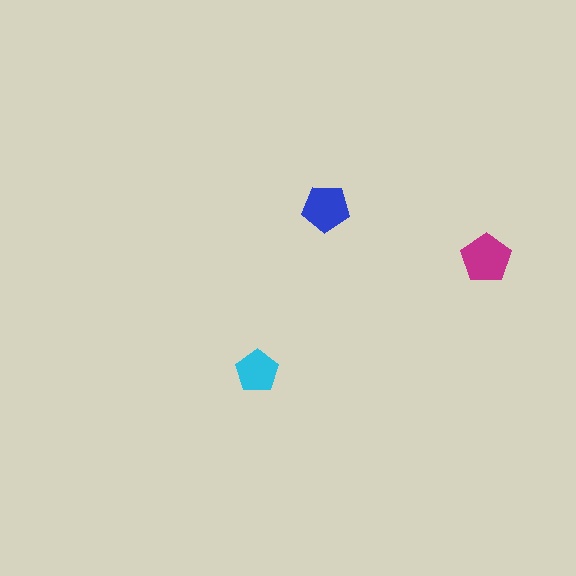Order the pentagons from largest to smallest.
the magenta one, the blue one, the cyan one.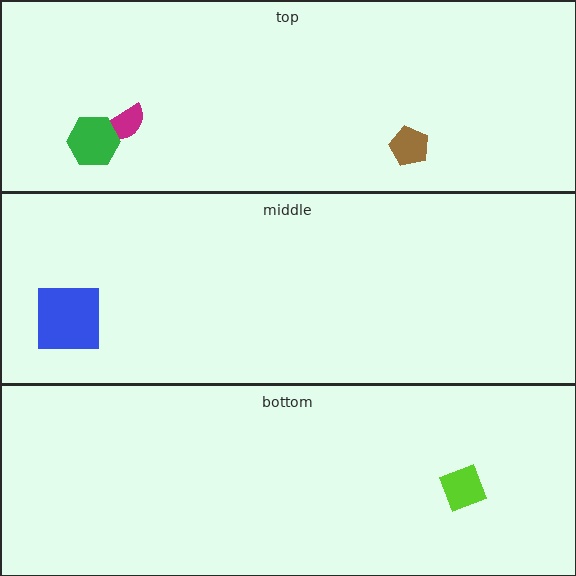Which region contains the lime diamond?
The bottom region.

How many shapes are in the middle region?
1.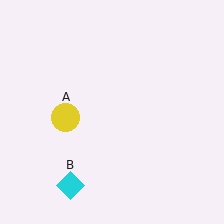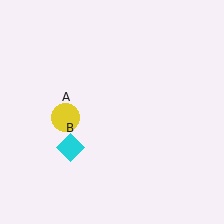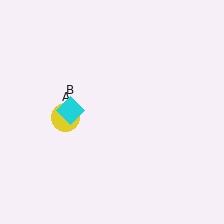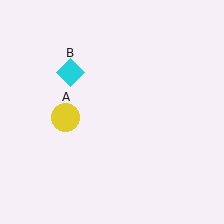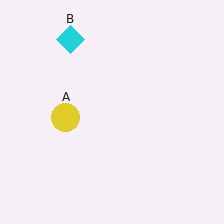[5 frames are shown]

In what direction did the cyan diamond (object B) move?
The cyan diamond (object B) moved up.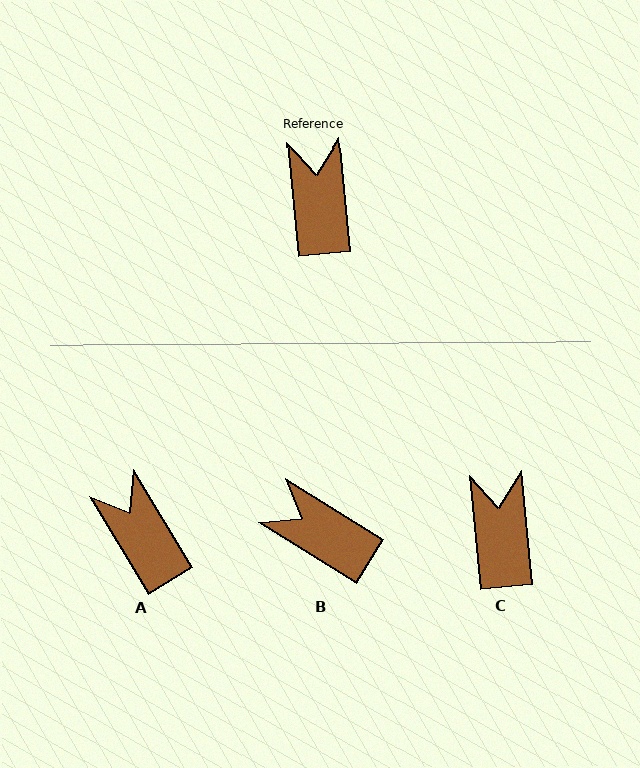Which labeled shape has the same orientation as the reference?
C.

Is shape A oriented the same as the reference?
No, it is off by about 26 degrees.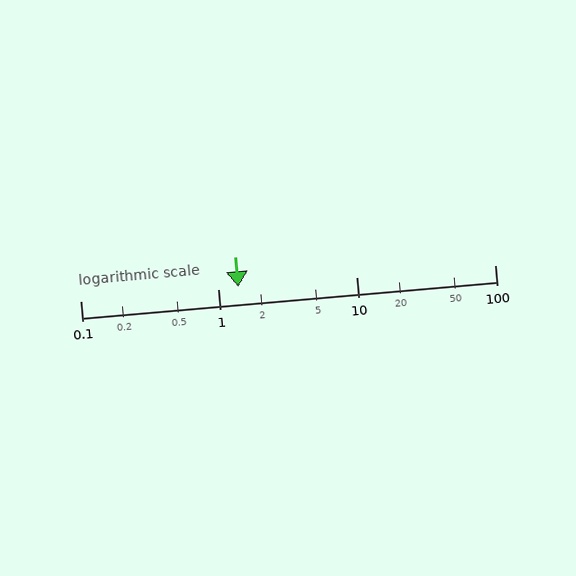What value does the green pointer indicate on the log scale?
The pointer indicates approximately 1.4.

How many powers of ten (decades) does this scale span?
The scale spans 3 decades, from 0.1 to 100.